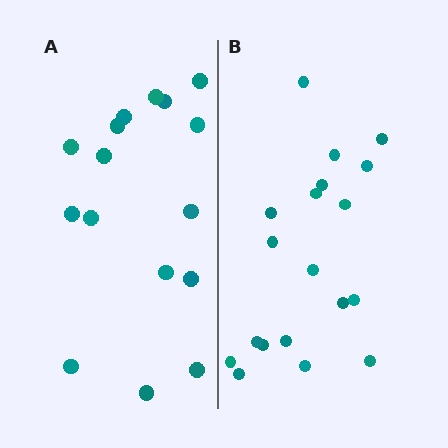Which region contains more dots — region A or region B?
Region B (the right region) has more dots.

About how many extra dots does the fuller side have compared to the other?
Region B has just a few more — roughly 2 or 3 more dots than region A.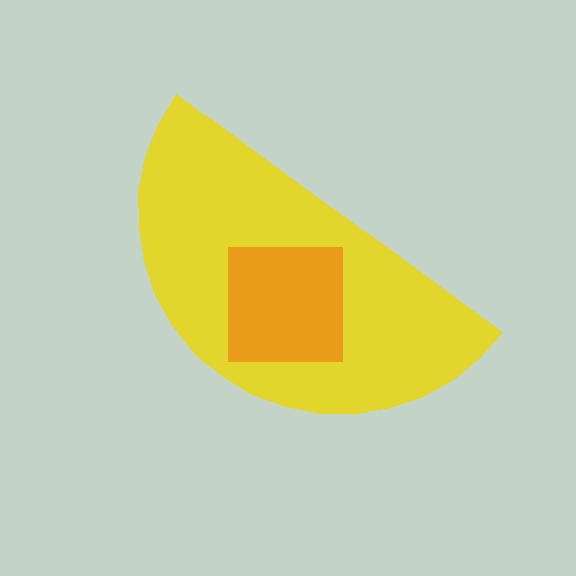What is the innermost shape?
The orange square.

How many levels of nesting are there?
2.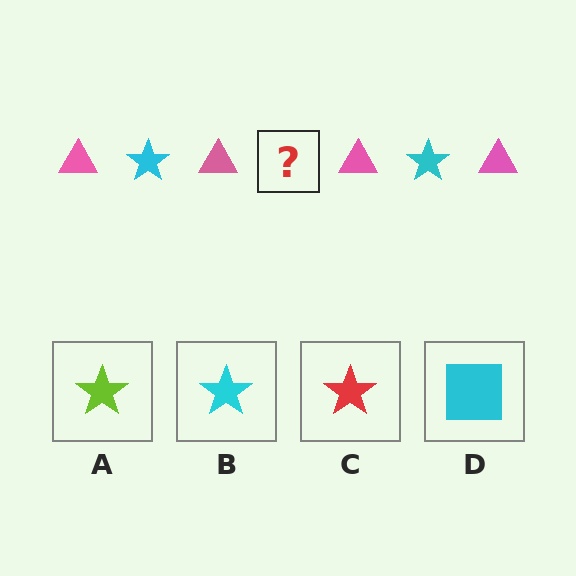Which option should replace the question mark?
Option B.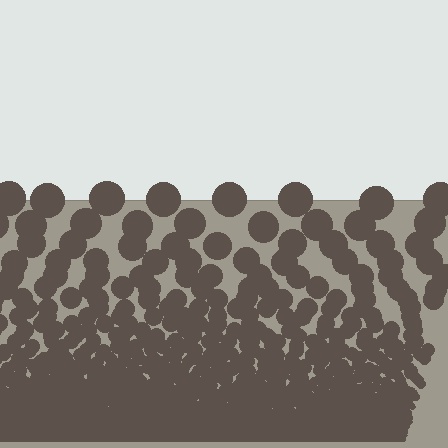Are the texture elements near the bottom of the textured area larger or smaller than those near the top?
Smaller. The gradient is inverted — elements near the bottom are smaller and denser.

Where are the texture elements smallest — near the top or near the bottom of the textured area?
Near the bottom.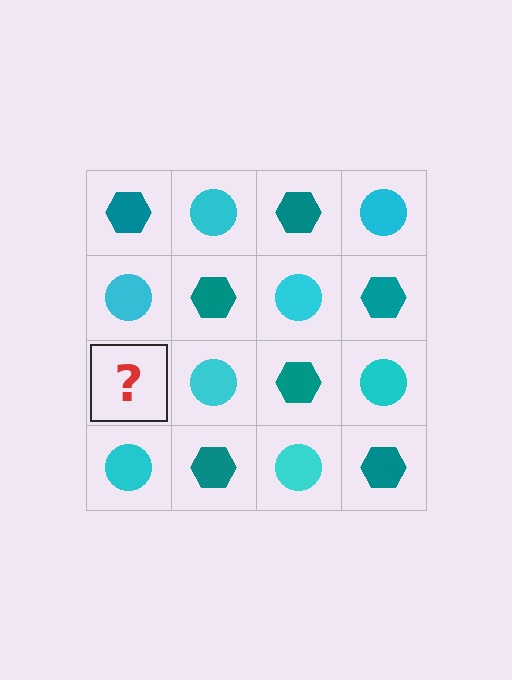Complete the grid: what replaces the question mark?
The question mark should be replaced with a teal hexagon.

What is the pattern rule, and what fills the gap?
The rule is that it alternates teal hexagon and cyan circle in a checkerboard pattern. The gap should be filled with a teal hexagon.